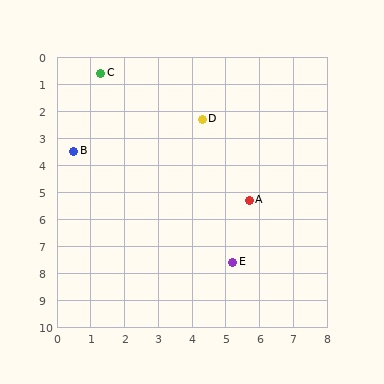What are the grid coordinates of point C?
Point C is at approximately (1.3, 0.6).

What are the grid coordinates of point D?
Point D is at approximately (4.3, 2.3).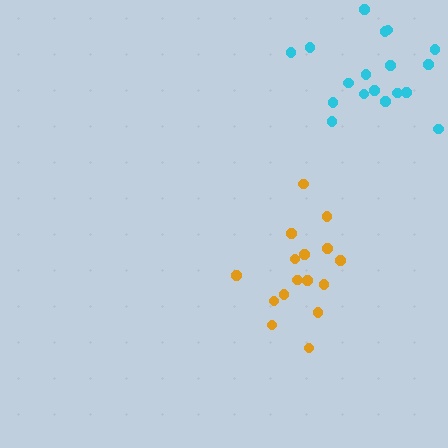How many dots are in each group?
Group 1: 18 dots, Group 2: 16 dots (34 total).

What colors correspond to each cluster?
The clusters are colored: cyan, orange.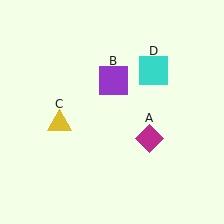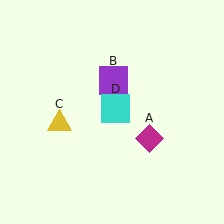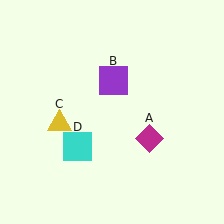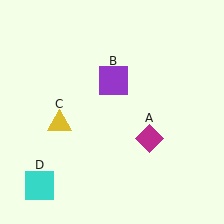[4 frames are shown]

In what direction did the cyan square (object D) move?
The cyan square (object D) moved down and to the left.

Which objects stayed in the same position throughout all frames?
Magenta diamond (object A) and purple square (object B) and yellow triangle (object C) remained stationary.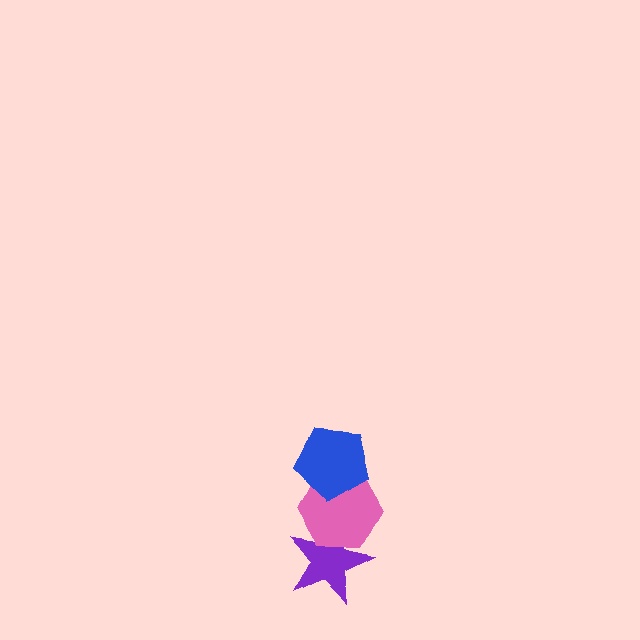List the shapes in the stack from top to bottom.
From top to bottom: the blue pentagon, the pink hexagon, the purple star.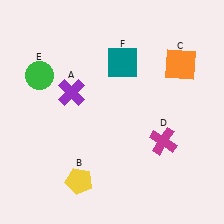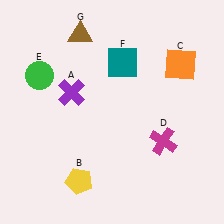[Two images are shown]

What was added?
A brown triangle (G) was added in Image 2.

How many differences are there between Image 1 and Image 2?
There is 1 difference between the two images.